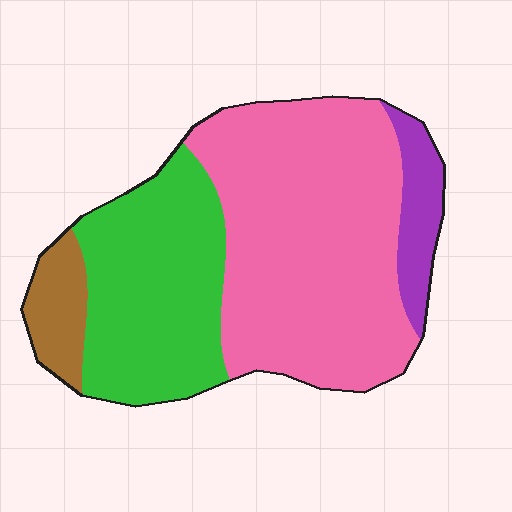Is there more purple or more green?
Green.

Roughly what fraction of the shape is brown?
Brown covers 8% of the shape.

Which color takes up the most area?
Pink, at roughly 55%.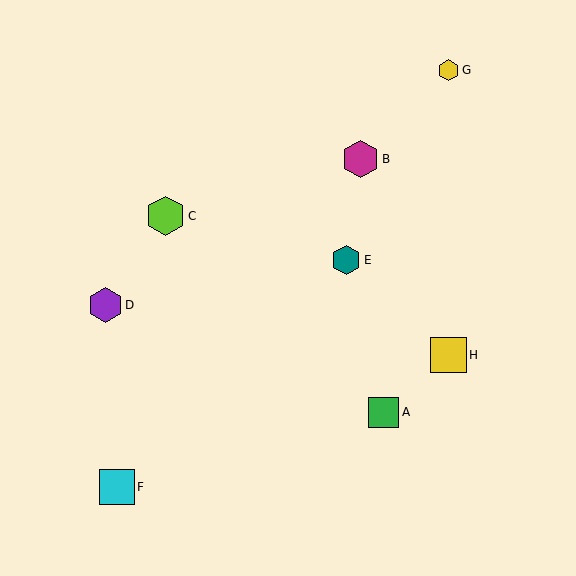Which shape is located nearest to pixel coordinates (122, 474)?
The cyan square (labeled F) at (117, 487) is nearest to that location.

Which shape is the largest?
The lime hexagon (labeled C) is the largest.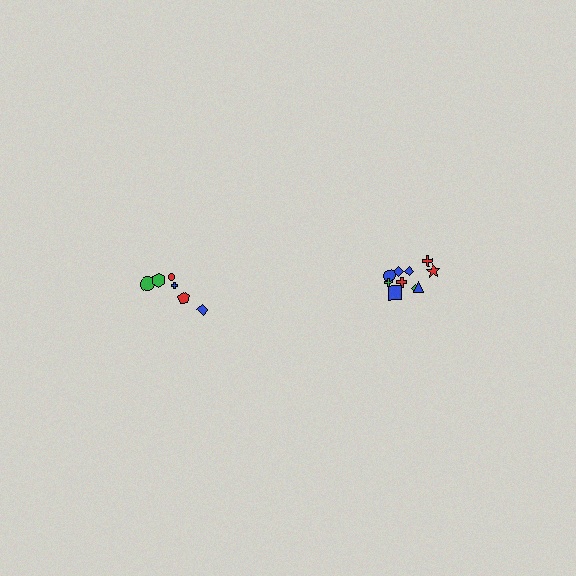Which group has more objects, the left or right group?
The right group.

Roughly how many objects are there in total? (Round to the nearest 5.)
Roughly 15 objects in total.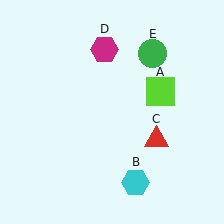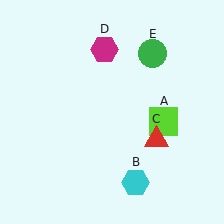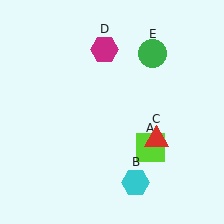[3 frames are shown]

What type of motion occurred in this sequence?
The lime square (object A) rotated clockwise around the center of the scene.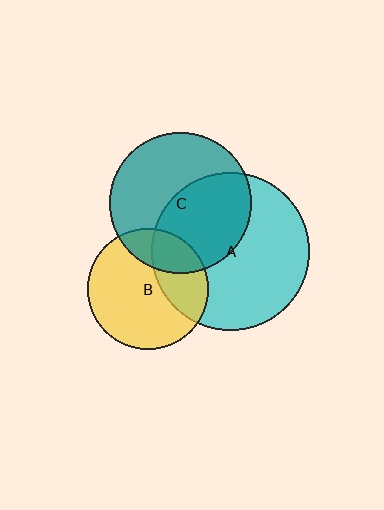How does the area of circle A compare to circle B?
Approximately 1.7 times.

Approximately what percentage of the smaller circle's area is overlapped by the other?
Approximately 30%.